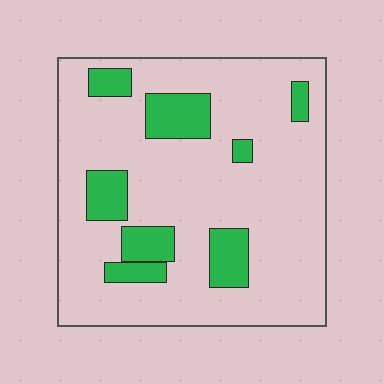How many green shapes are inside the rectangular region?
8.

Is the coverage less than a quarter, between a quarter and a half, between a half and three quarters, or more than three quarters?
Less than a quarter.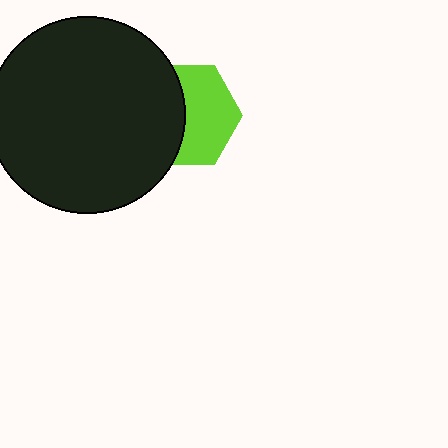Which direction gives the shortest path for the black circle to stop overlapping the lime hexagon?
Moving left gives the shortest separation.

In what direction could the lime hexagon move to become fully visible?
The lime hexagon could move right. That would shift it out from behind the black circle entirely.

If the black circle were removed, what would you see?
You would see the complete lime hexagon.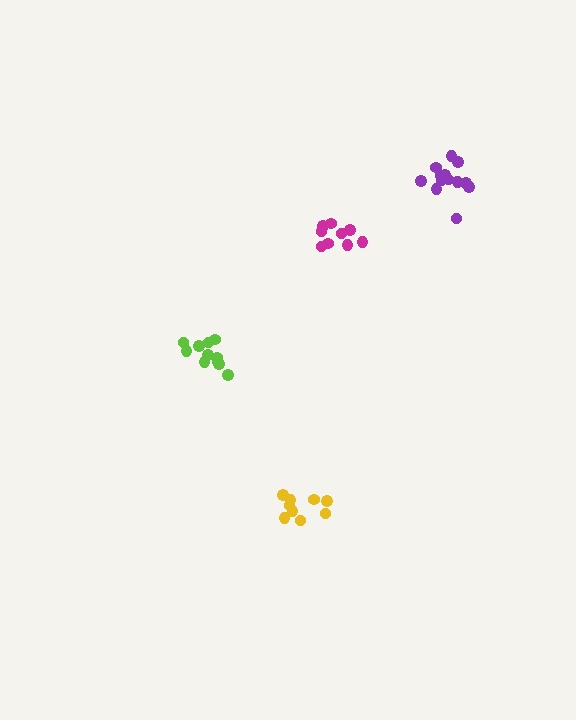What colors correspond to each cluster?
The clusters are colored: magenta, purple, yellow, lime.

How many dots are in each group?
Group 1: 9 dots, Group 2: 13 dots, Group 3: 9 dots, Group 4: 11 dots (42 total).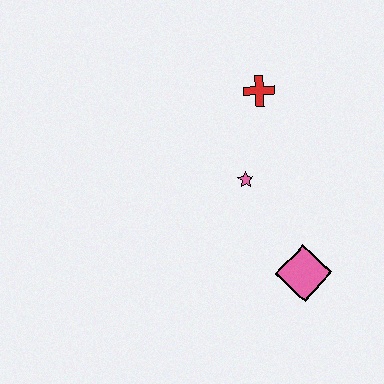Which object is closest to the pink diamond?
The pink star is closest to the pink diamond.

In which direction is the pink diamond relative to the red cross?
The pink diamond is below the red cross.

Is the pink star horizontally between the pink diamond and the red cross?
No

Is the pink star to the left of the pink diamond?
Yes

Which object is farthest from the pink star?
The pink diamond is farthest from the pink star.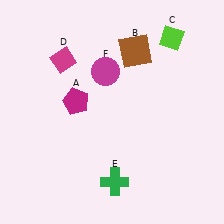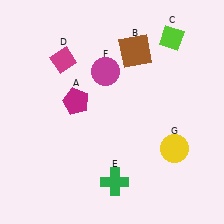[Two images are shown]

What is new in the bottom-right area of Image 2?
A yellow circle (G) was added in the bottom-right area of Image 2.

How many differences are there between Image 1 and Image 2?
There is 1 difference between the two images.